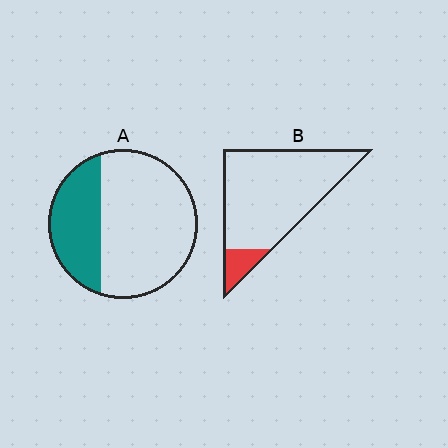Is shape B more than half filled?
No.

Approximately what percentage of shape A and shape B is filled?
A is approximately 30% and B is approximately 10%.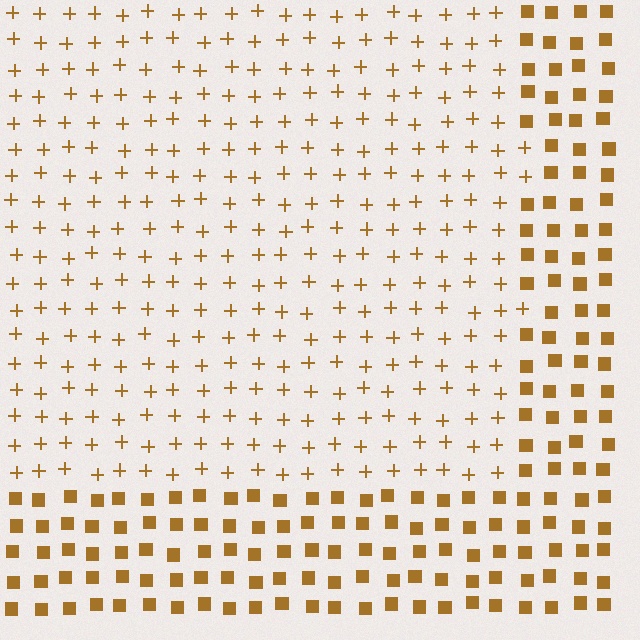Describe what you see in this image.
The image is filled with small brown elements arranged in a uniform grid. A rectangle-shaped region contains plus signs, while the surrounding area contains squares. The boundary is defined purely by the change in element shape.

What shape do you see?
I see a rectangle.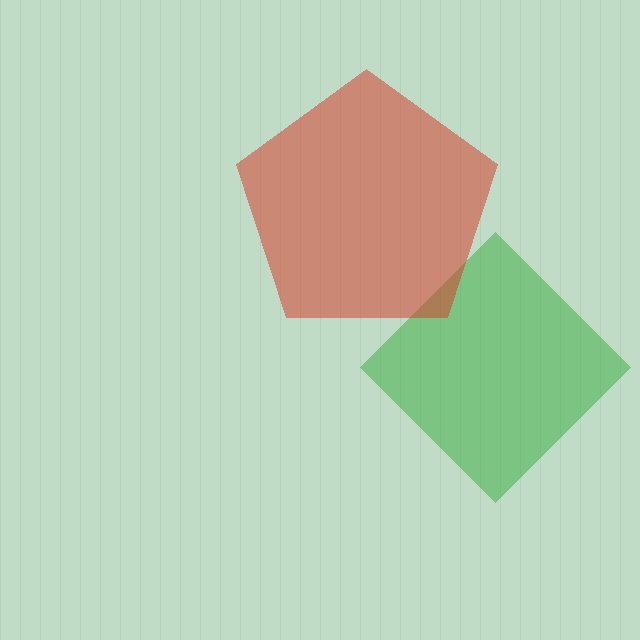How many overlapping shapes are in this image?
There are 2 overlapping shapes in the image.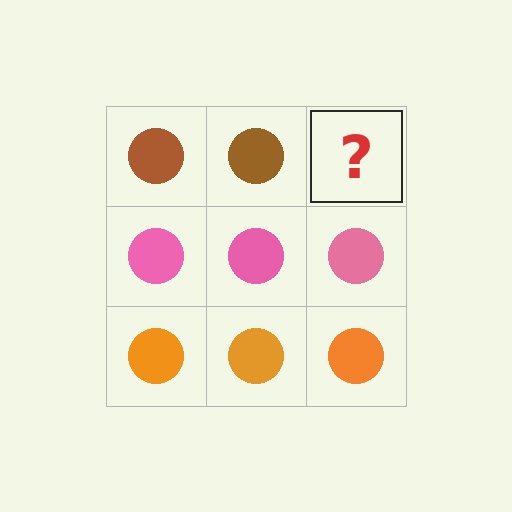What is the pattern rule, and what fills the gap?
The rule is that each row has a consistent color. The gap should be filled with a brown circle.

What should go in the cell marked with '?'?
The missing cell should contain a brown circle.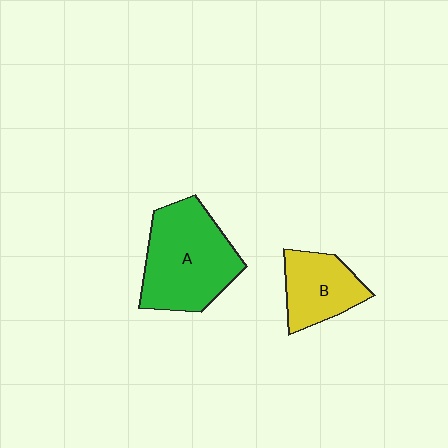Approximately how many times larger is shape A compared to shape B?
Approximately 1.7 times.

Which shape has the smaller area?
Shape B (yellow).